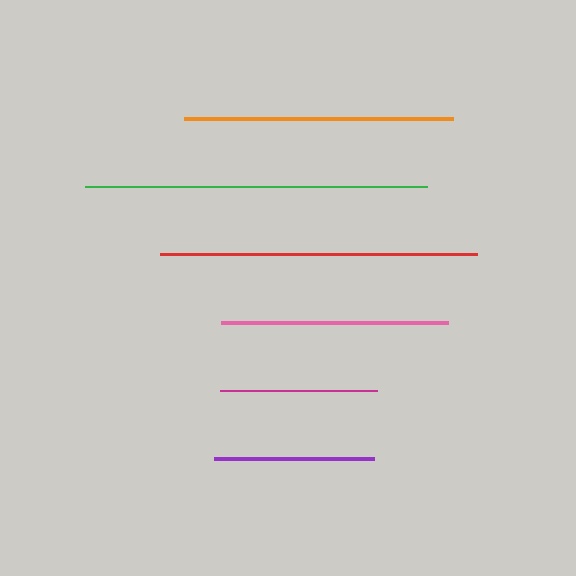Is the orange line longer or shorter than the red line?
The red line is longer than the orange line.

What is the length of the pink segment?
The pink segment is approximately 226 pixels long.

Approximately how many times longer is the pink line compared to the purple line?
The pink line is approximately 1.4 times the length of the purple line.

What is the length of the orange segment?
The orange segment is approximately 269 pixels long.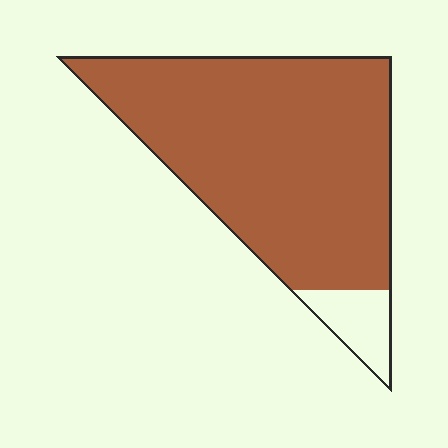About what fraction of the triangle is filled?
About nine tenths (9/10).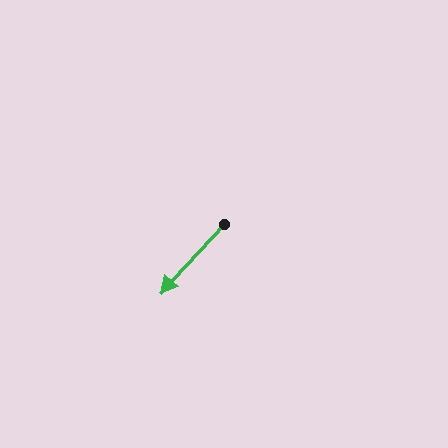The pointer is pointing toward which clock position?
Roughly 7 o'clock.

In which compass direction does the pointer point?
Southwest.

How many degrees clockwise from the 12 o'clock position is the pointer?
Approximately 223 degrees.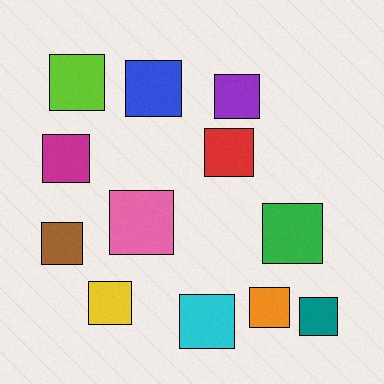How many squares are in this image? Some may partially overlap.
There are 12 squares.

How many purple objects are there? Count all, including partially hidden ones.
There is 1 purple object.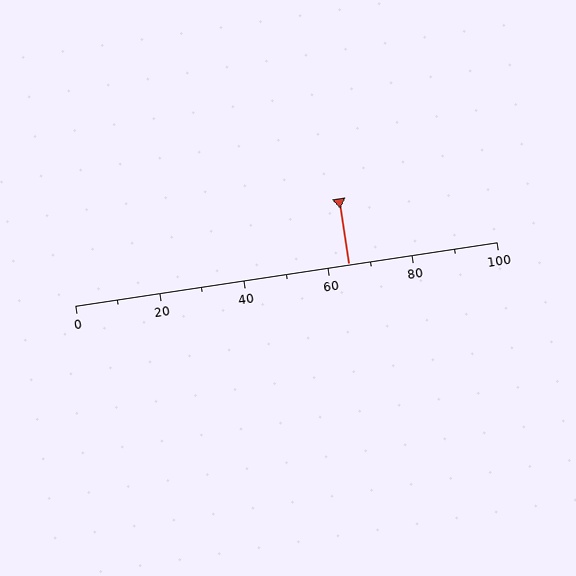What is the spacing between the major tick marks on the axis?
The major ticks are spaced 20 apart.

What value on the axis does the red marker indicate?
The marker indicates approximately 65.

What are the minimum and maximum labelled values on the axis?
The axis runs from 0 to 100.